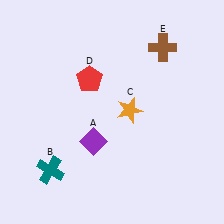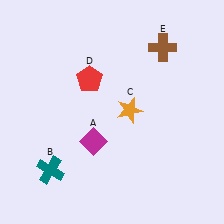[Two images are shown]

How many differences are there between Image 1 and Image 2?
There is 1 difference between the two images.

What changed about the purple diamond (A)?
In Image 1, A is purple. In Image 2, it changed to magenta.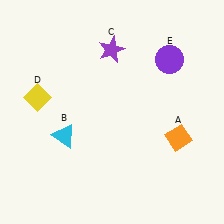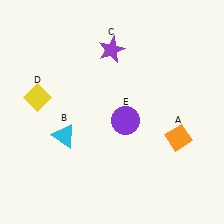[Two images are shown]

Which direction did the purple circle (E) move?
The purple circle (E) moved down.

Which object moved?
The purple circle (E) moved down.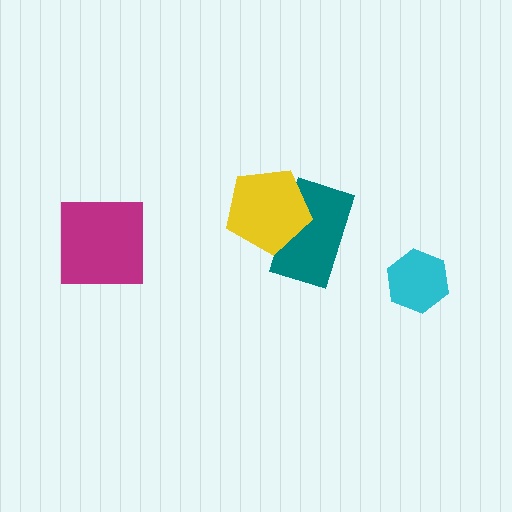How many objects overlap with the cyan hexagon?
0 objects overlap with the cyan hexagon.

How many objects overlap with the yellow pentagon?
1 object overlaps with the yellow pentagon.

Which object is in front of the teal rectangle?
The yellow pentagon is in front of the teal rectangle.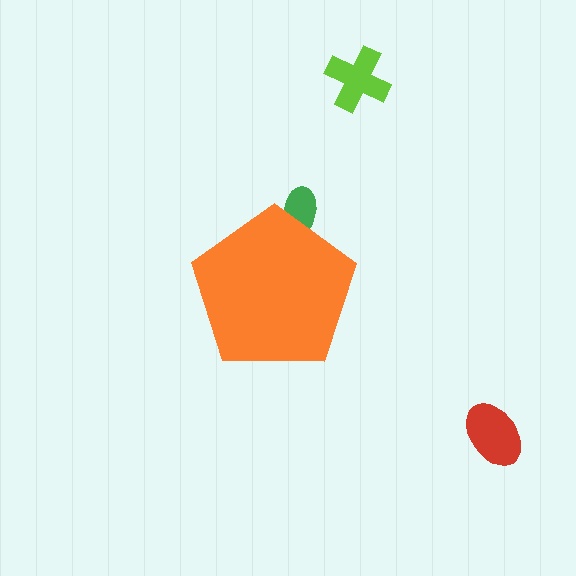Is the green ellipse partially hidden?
Yes, the green ellipse is partially hidden behind the orange pentagon.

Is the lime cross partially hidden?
No, the lime cross is fully visible.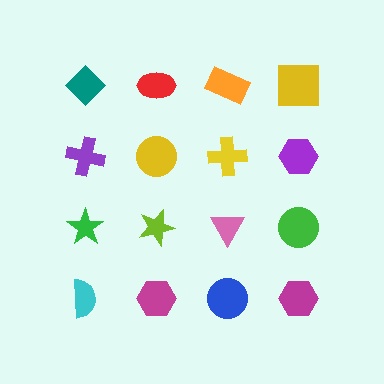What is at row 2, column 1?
A purple cross.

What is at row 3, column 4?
A green circle.